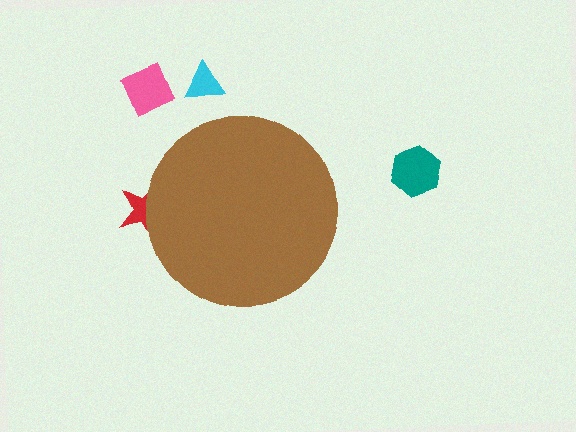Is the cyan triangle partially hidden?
No, the cyan triangle is fully visible.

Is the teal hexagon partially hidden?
No, the teal hexagon is fully visible.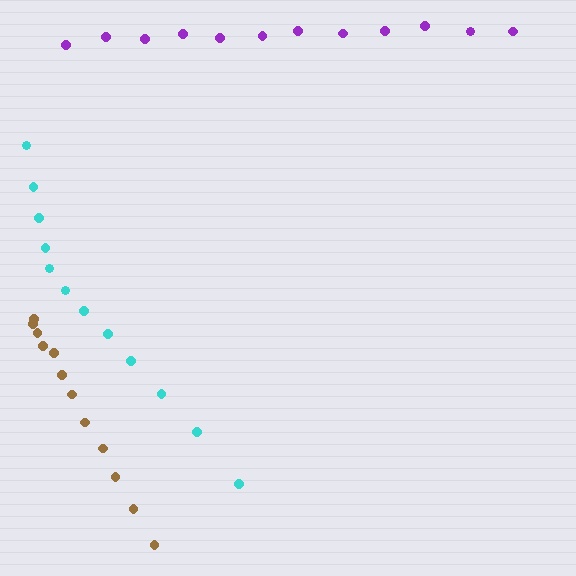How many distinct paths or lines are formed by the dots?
There are 3 distinct paths.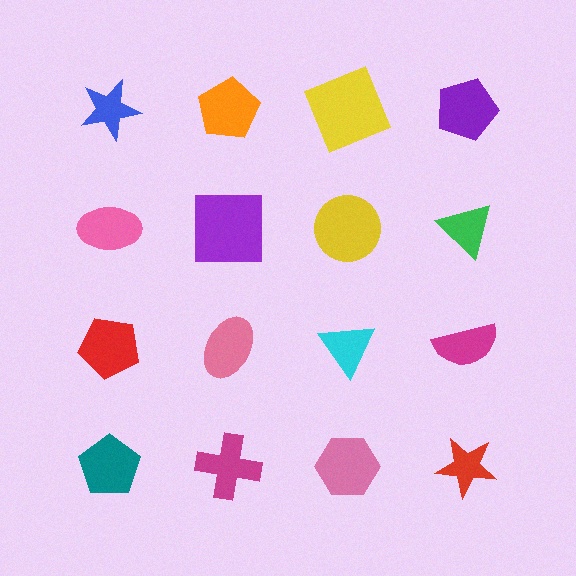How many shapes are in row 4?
4 shapes.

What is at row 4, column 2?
A magenta cross.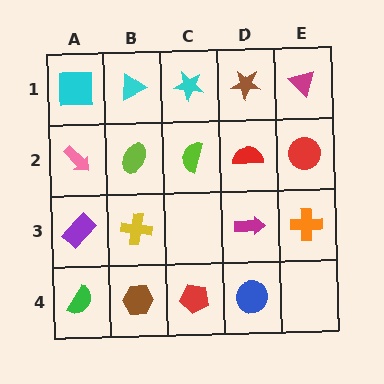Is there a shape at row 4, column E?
No, that cell is empty.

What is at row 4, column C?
A red pentagon.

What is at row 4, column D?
A blue circle.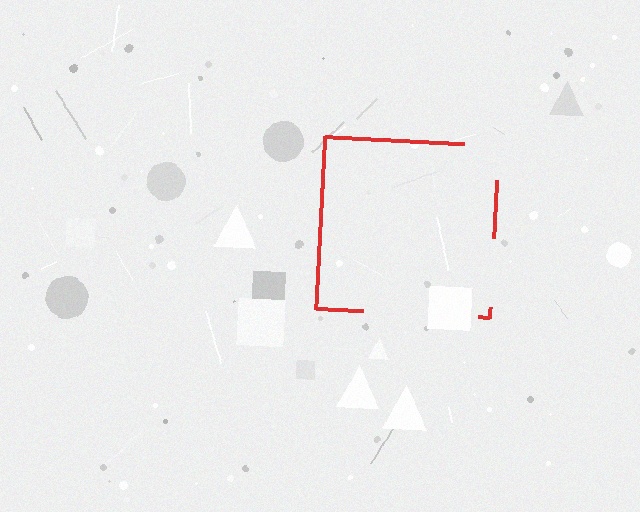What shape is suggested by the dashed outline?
The dashed outline suggests a square.